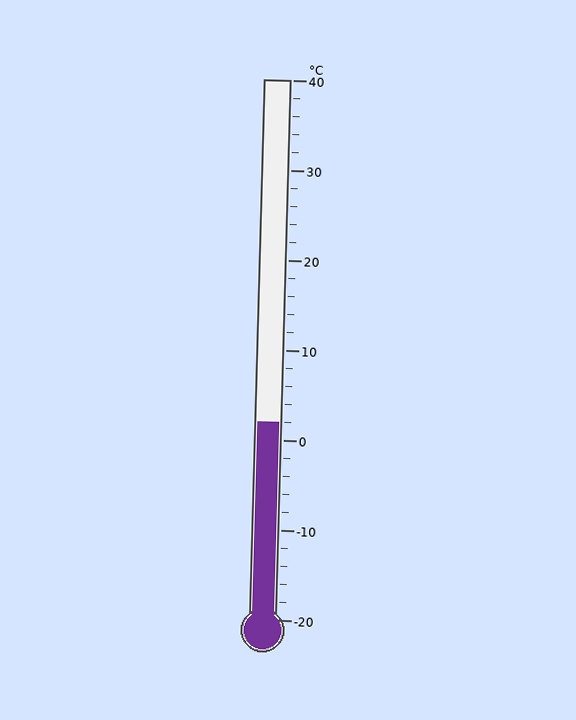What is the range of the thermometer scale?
The thermometer scale ranges from -20°C to 40°C.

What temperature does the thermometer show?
The thermometer shows approximately 2°C.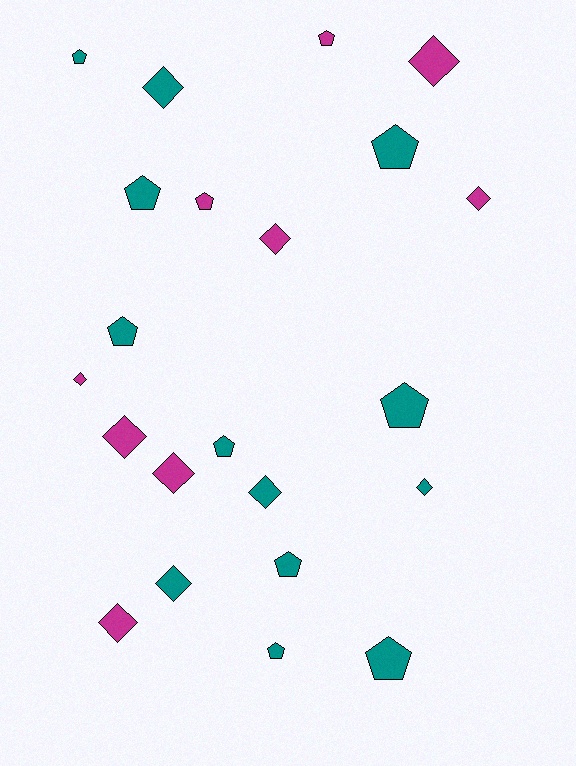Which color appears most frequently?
Teal, with 13 objects.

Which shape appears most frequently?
Pentagon, with 11 objects.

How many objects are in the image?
There are 22 objects.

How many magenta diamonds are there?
There are 7 magenta diamonds.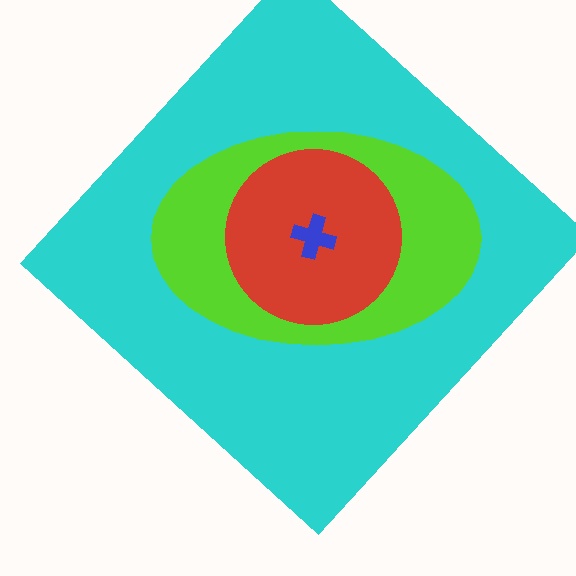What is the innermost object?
The blue cross.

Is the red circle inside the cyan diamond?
Yes.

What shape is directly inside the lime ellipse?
The red circle.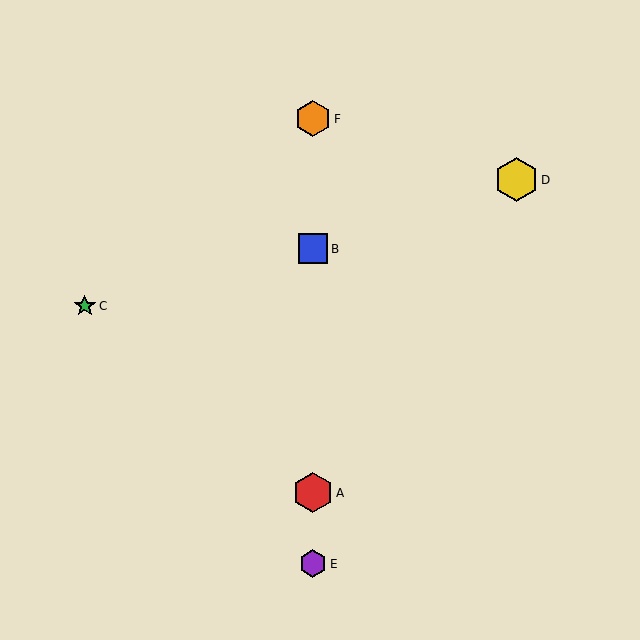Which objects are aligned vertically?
Objects A, B, E, F are aligned vertically.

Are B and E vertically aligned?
Yes, both are at x≈313.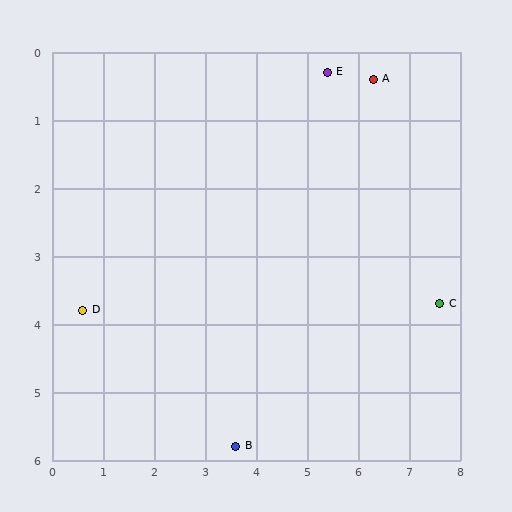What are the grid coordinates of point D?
Point D is at approximately (0.6, 3.8).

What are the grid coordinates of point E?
Point E is at approximately (5.4, 0.3).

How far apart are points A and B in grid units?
Points A and B are about 6.0 grid units apart.